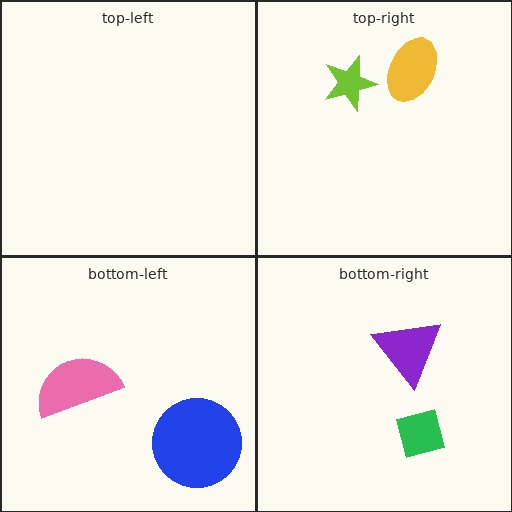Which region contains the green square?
The bottom-right region.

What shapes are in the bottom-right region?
The purple triangle, the green square.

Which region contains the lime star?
The top-right region.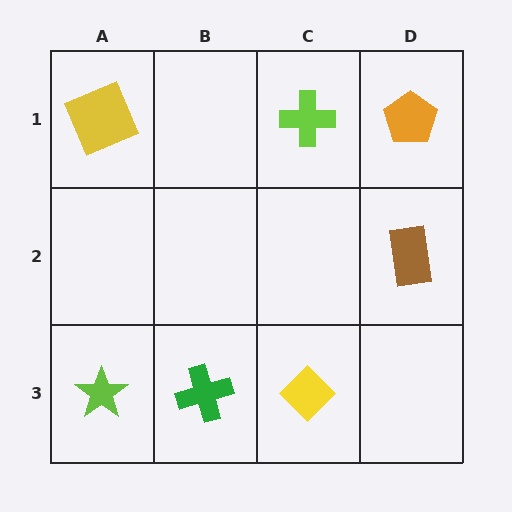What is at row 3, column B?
A green cross.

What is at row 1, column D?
An orange pentagon.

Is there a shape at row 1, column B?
No, that cell is empty.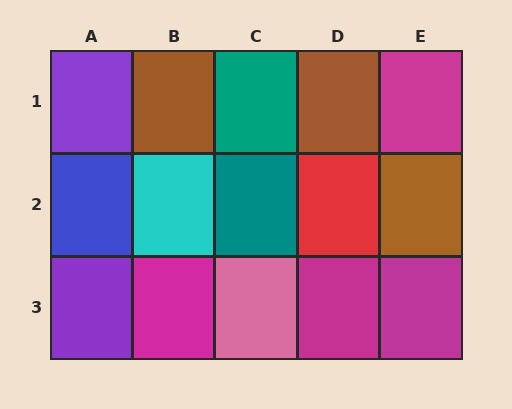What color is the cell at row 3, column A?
Purple.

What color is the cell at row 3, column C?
Pink.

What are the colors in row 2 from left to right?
Blue, cyan, teal, red, brown.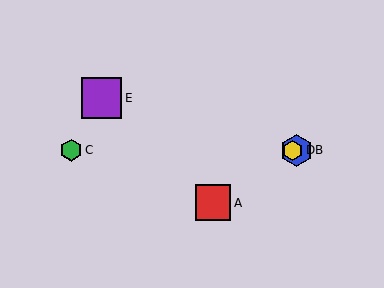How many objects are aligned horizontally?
3 objects (B, C, D) are aligned horizontally.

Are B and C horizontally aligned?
Yes, both are at y≈150.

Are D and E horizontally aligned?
No, D is at y≈150 and E is at y≈98.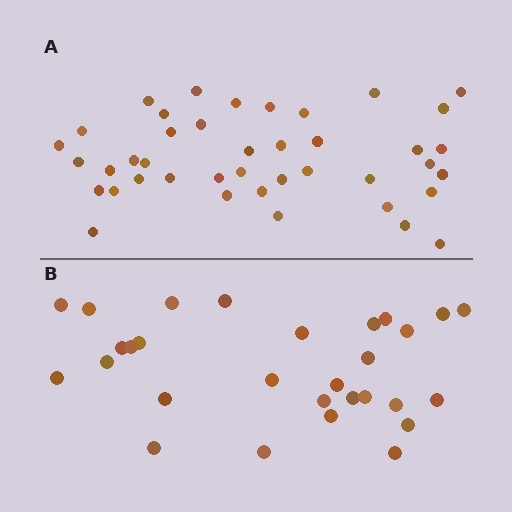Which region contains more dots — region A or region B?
Region A (the top region) has more dots.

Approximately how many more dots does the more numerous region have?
Region A has roughly 12 or so more dots than region B.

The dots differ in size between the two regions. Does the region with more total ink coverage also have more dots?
No. Region B has more total ink coverage because its dots are larger, but region A actually contains more individual dots. Total area can be misleading — the number of items is what matters here.